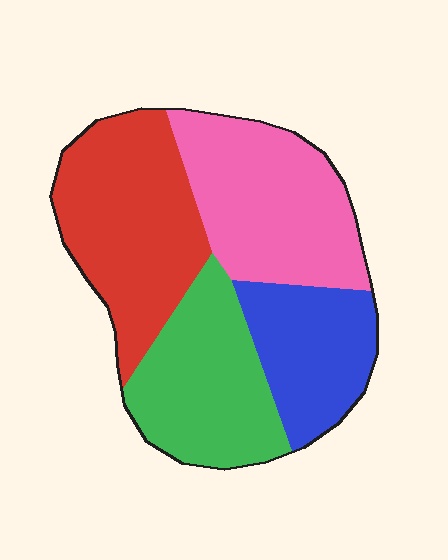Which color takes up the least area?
Blue, at roughly 20%.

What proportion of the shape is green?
Green takes up between a sixth and a third of the shape.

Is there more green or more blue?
Green.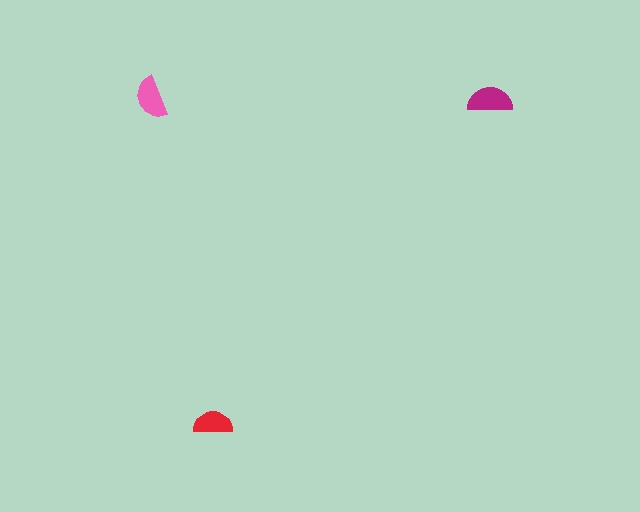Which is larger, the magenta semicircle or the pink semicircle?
The magenta one.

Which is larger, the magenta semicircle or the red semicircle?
The magenta one.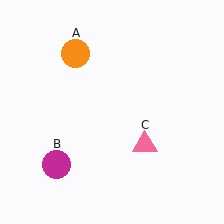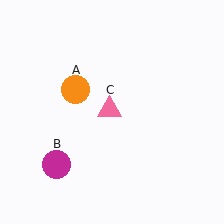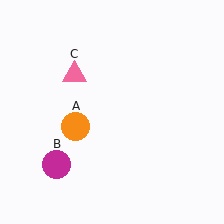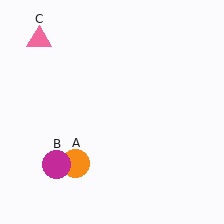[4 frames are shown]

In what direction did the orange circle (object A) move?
The orange circle (object A) moved down.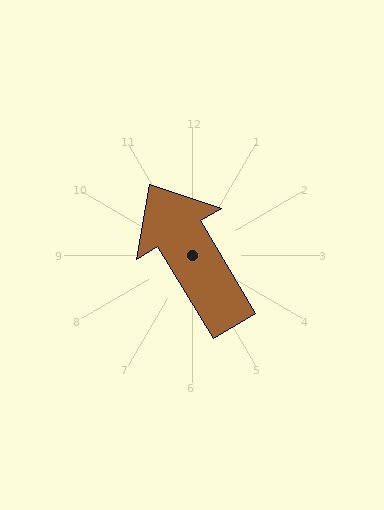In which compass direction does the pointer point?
Northwest.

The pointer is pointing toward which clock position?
Roughly 11 o'clock.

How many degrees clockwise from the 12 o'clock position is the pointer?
Approximately 329 degrees.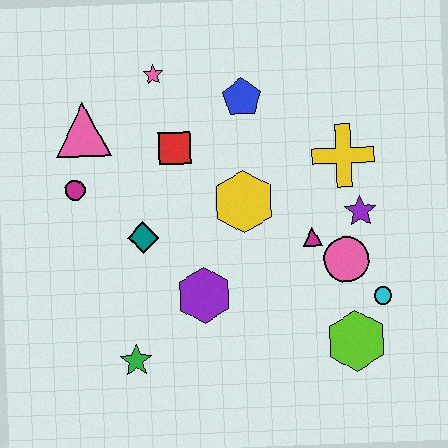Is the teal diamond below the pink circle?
No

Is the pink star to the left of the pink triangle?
No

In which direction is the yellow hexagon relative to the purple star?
The yellow hexagon is to the left of the purple star.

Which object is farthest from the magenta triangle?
The pink triangle is farthest from the magenta triangle.